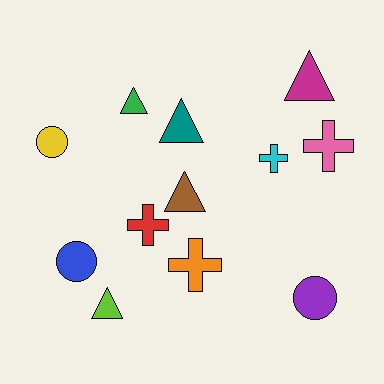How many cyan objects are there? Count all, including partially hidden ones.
There is 1 cyan object.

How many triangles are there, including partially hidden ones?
There are 5 triangles.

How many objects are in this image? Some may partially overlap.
There are 12 objects.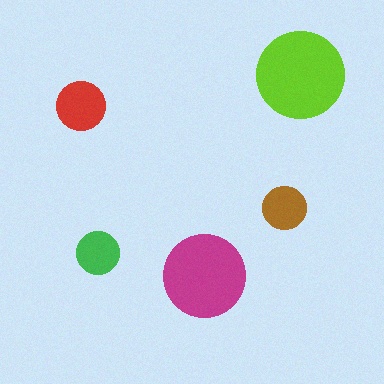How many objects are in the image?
There are 5 objects in the image.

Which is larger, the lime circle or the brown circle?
The lime one.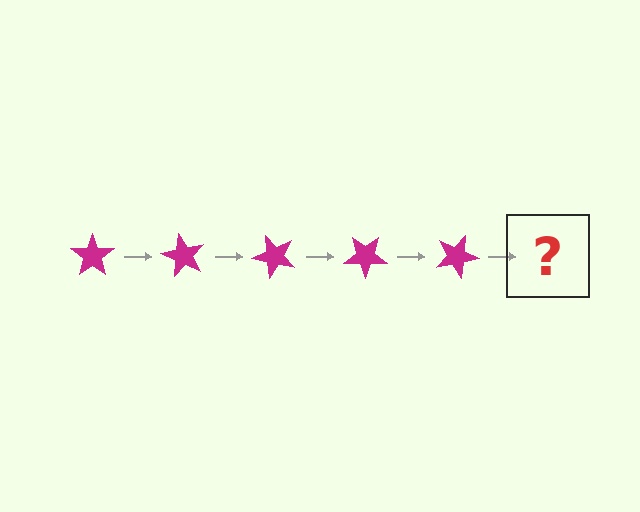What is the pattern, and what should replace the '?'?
The pattern is that the star rotates 60 degrees each step. The '?' should be a magenta star rotated 300 degrees.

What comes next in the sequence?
The next element should be a magenta star rotated 300 degrees.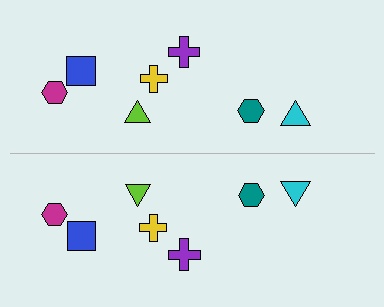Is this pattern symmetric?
Yes, this pattern has bilateral (reflection) symmetry.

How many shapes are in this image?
There are 14 shapes in this image.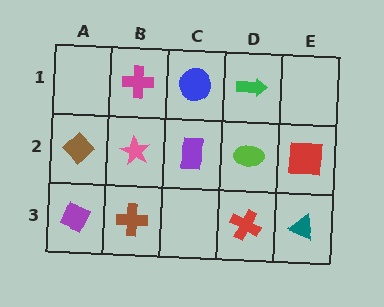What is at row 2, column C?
A purple rectangle.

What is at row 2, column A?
A brown diamond.